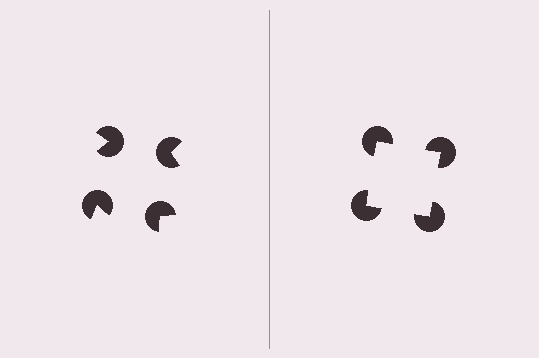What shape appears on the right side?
An illusory square.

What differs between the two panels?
The pac-man discs are positioned identically on both sides; only the wedge orientations differ. On the right they align to a square; on the left they are misaligned.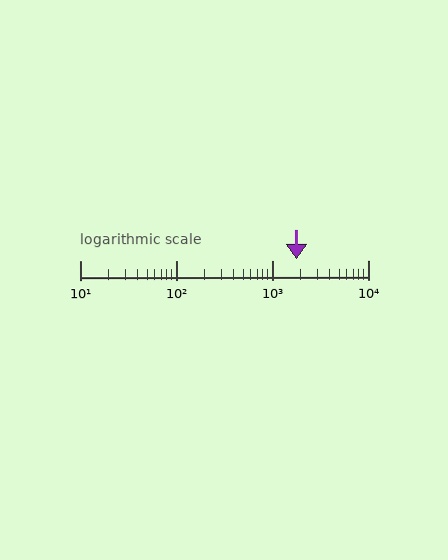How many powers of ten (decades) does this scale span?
The scale spans 3 decades, from 10 to 10000.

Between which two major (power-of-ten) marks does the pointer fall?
The pointer is between 1000 and 10000.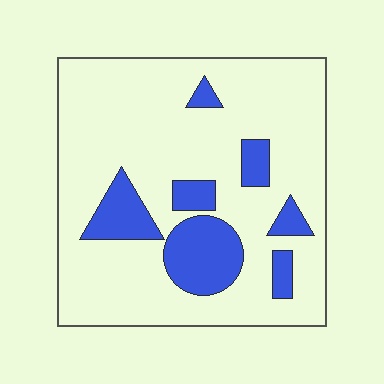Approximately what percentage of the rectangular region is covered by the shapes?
Approximately 20%.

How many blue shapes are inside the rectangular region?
7.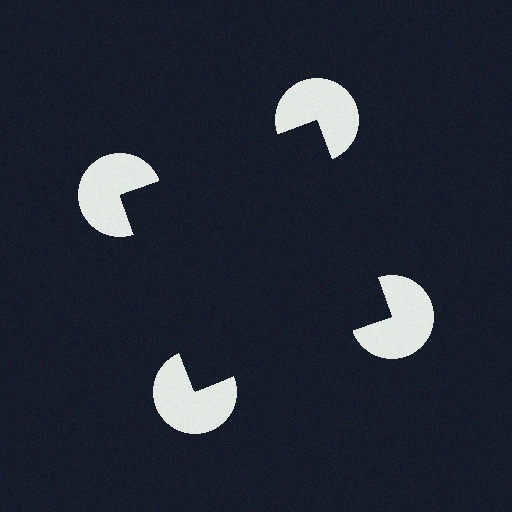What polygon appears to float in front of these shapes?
An illusory square — its edges are inferred from the aligned wedge cuts in the pac-man discs, not physically drawn.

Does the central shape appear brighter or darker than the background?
It typically appears slightly darker than the background, even though no actual brightness change is drawn.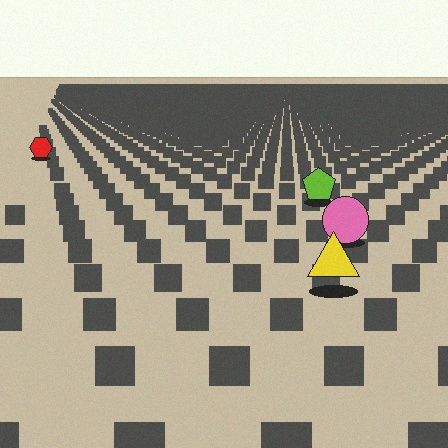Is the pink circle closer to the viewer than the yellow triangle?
No. The yellow triangle is closer — you can tell from the texture gradient: the ground texture is coarser near it.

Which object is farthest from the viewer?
The red hexagon is farthest from the viewer. It appears smaller and the ground texture around it is denser.